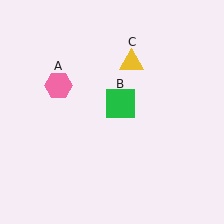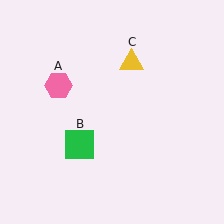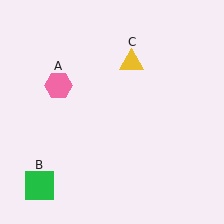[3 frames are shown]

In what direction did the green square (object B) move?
The green square (object B) moved down and to the left.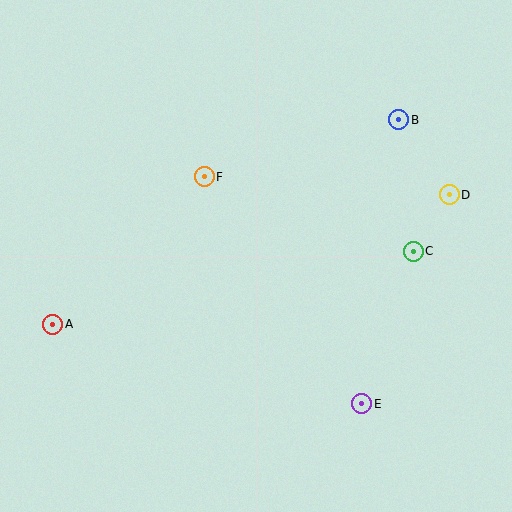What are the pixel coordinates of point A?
Point A is at (53, 324).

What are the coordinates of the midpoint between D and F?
The midpoint between D and F is at (327, 186).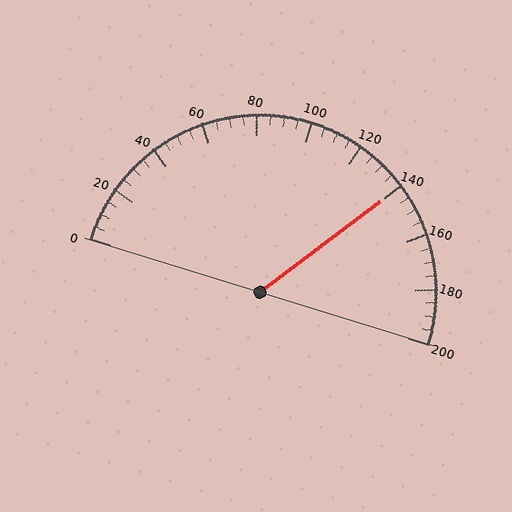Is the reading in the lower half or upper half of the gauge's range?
The reading is in the upper half of the range (0 to 200).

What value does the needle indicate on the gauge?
The needle indicates approximately 140.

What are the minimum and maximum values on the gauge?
The gauge ranges from 0 to 200.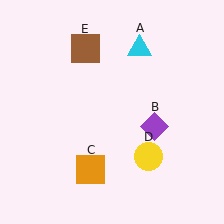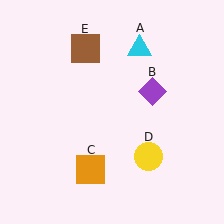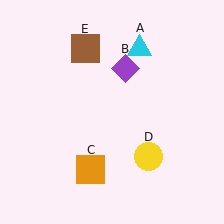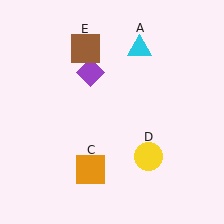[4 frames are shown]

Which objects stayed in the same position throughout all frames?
Cyan triangle (object A) and orange square (object C) and yellow circle (object D) and brown square (object E) remained stationary.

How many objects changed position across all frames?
1 object changed position: purple diamond (object B).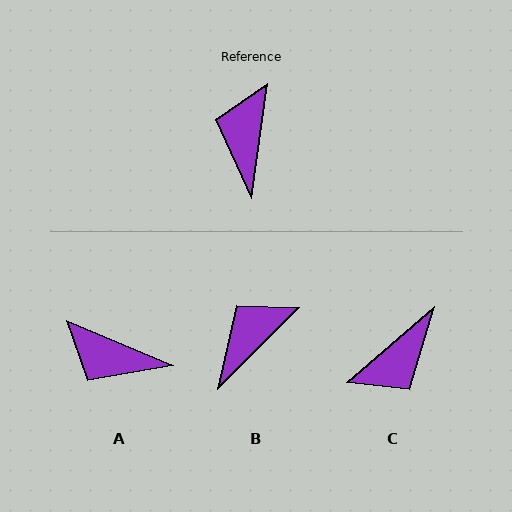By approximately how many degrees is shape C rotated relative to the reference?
Approximately 139 degrees counter-clockwise.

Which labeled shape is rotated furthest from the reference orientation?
C, about 139 degrees away.